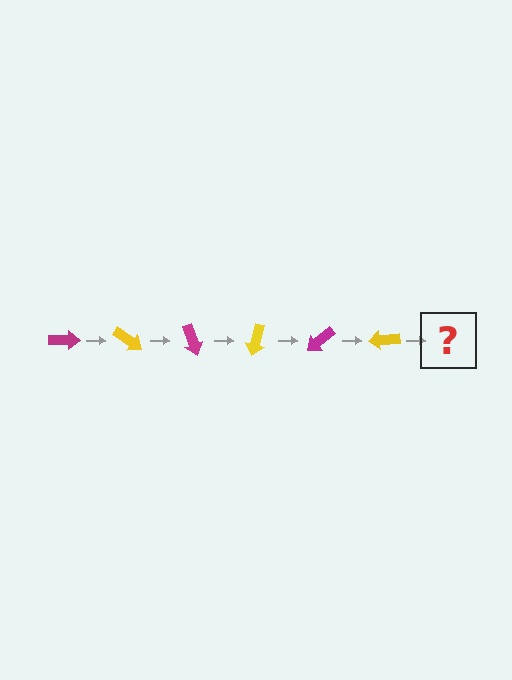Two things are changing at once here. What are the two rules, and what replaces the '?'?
The two rules are that it rotates 35 degrees each step and the color cycles through magenta and yellow. The '?' should be a magenta arrow, rotated 210 degrees from the start.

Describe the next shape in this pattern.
It should be a magenta arrow, rotated 210 degrees from the start.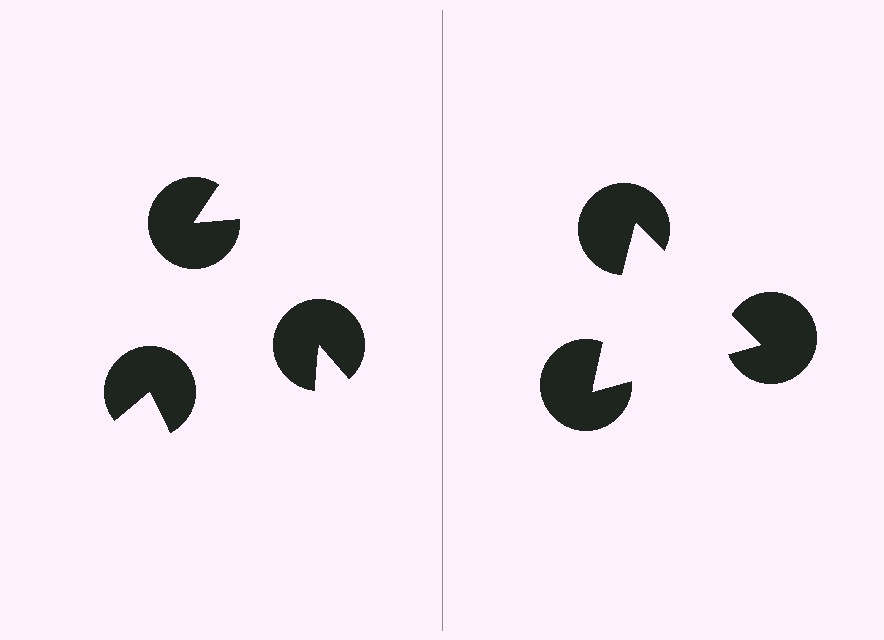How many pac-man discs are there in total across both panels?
6 — 3 on each side.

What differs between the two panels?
The pac-man discs are positioned identically on both sides; only the wedge orientations differ. On the right they align to a triangle; on the left they are misaligned.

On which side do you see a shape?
An illusory triangle appears on the right side. On the left side the wedge cuts are rotated, so no coherent shape forms.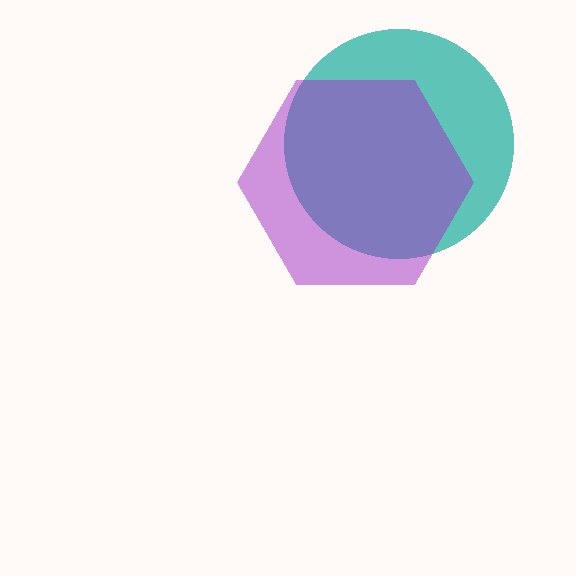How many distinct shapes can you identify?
There are 2 distinct shapes: a teal circle, a purple hexagon.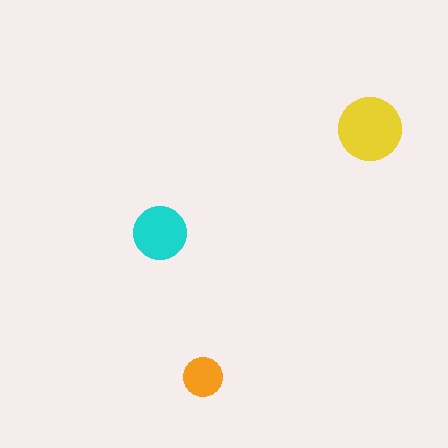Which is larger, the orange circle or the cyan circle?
The cyan one.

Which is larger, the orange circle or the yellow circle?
The yellow one.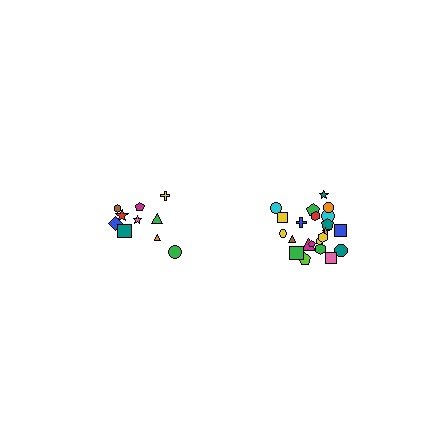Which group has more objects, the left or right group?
The right group.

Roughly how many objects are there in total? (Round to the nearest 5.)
Roughly 30 objects in total.